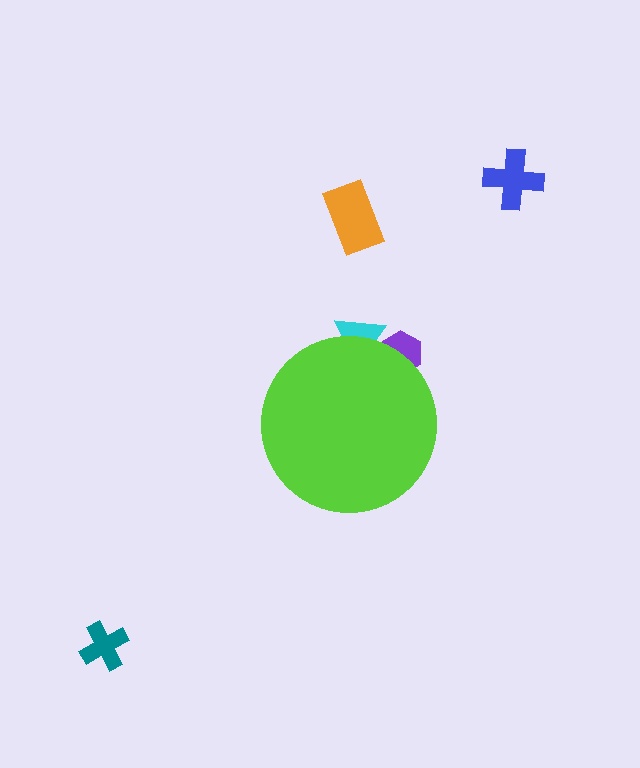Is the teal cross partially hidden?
No, the teal cross is fully visible.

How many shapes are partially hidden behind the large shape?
2 shapes are partially hidden.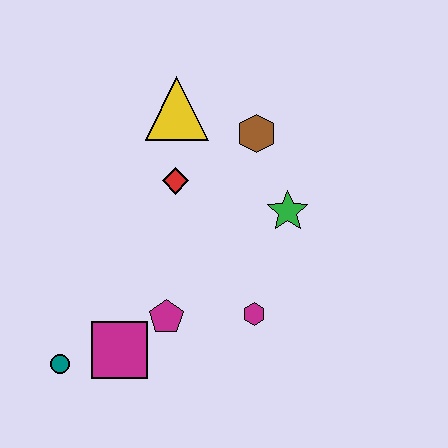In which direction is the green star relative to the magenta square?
The green star is to the right of the magenta square.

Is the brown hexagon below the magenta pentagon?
No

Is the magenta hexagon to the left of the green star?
Yes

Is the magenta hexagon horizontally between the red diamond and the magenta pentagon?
No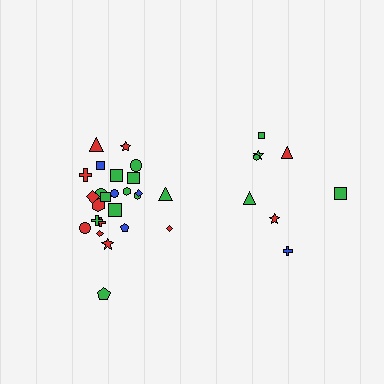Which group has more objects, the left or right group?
The left group.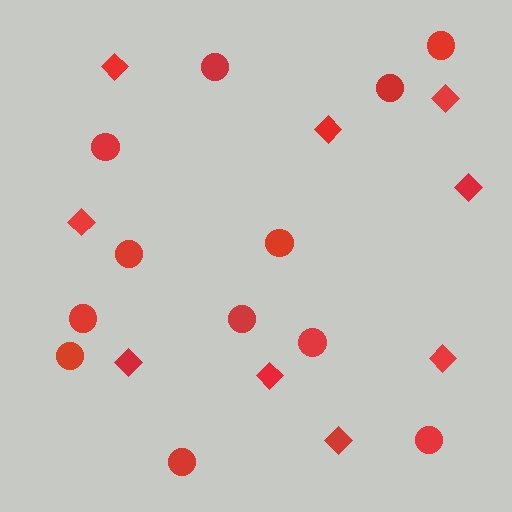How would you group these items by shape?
There are 2 groups: one group of circles (12) and one group of diamonds (9).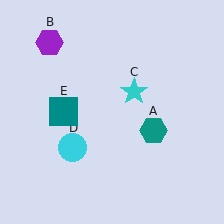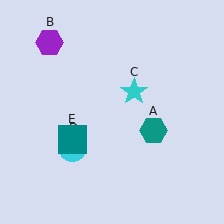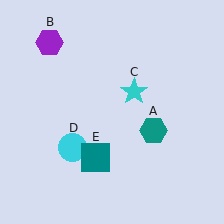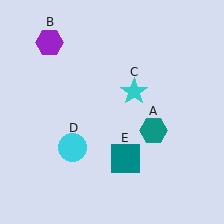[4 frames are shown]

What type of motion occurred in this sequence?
The teal square (object E) rotated counterclockwise around the center of the scene.